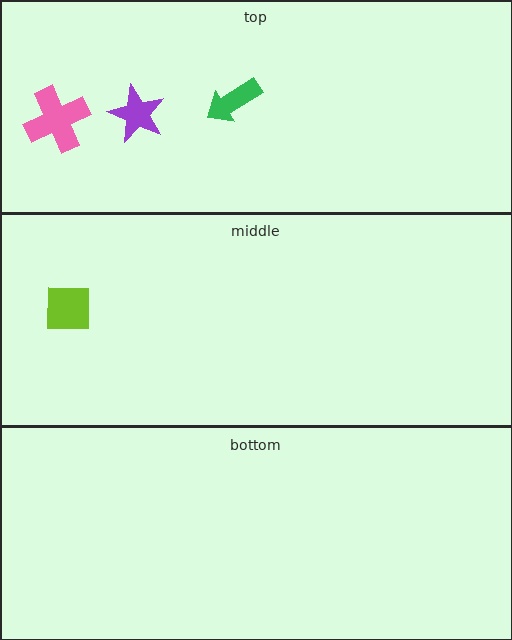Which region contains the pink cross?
The top region.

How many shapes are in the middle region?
1.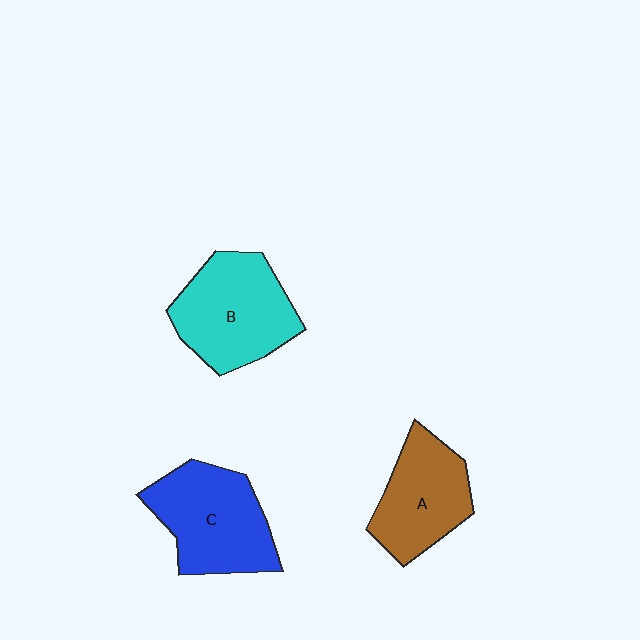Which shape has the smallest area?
Shape A (brown).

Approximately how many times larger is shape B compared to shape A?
Approximately 1.2 times.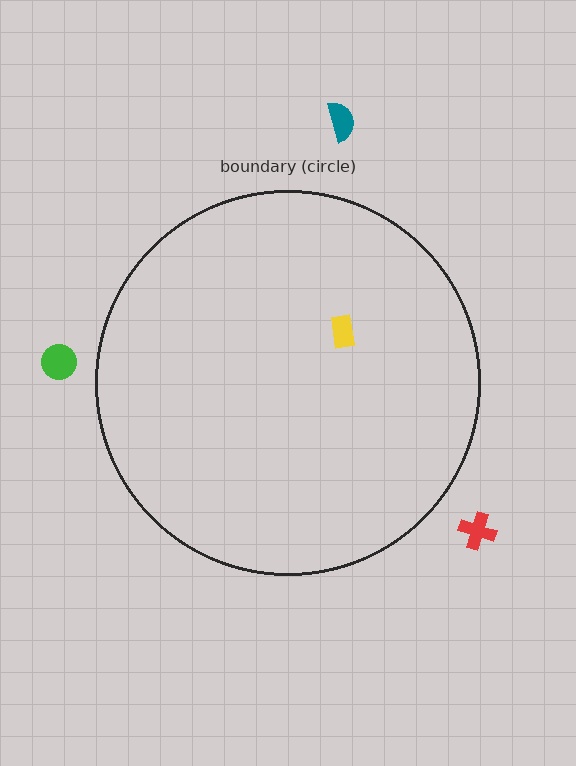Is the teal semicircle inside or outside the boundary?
Outside.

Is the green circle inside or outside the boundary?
Outside.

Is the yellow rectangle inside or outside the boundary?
Inside.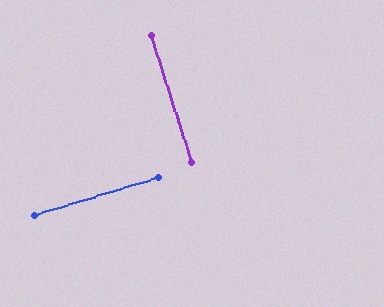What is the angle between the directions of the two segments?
Approximately 89 degrees.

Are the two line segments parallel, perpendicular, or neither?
Perpendicular — they meet at approximately 89°.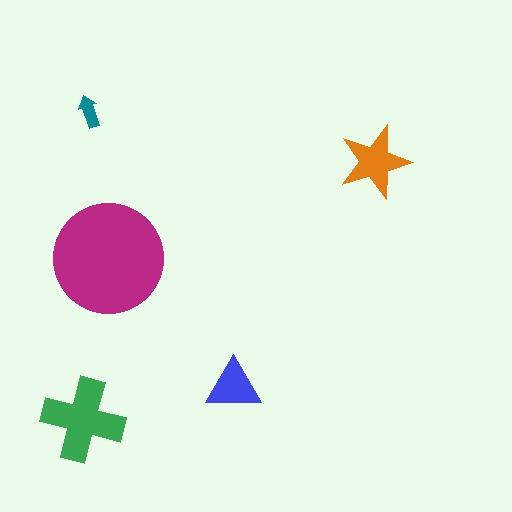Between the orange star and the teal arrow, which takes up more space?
The orange star.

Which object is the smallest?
The teal arrow.